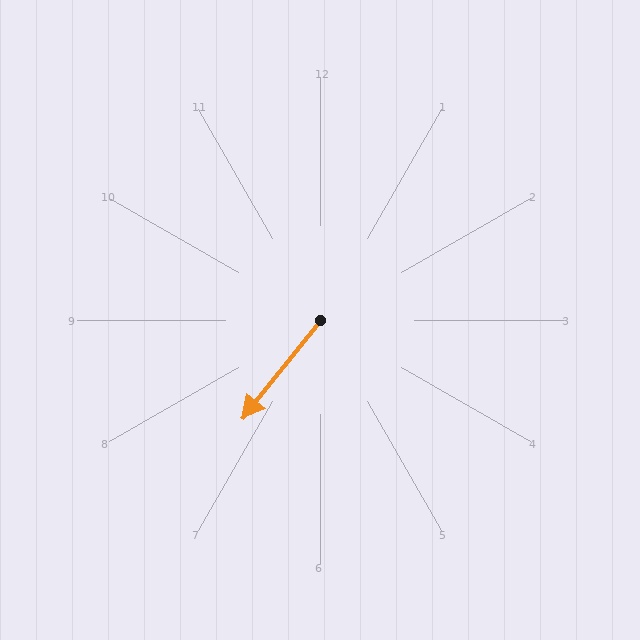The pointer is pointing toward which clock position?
Roughly 7 o'clock.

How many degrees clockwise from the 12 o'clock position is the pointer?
Approximately 218 degrees.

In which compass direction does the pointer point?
Southwest.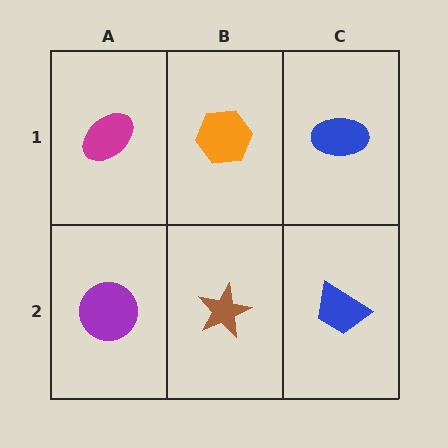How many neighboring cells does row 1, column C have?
2.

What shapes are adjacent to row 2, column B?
An orange hexagon (row 1, column B), a purple circle (row 2, column A), a blue trapezoid (row 2, column C).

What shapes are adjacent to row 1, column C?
A blue trapezoid (row 2, column C), an orange hexagon (row 1, column B).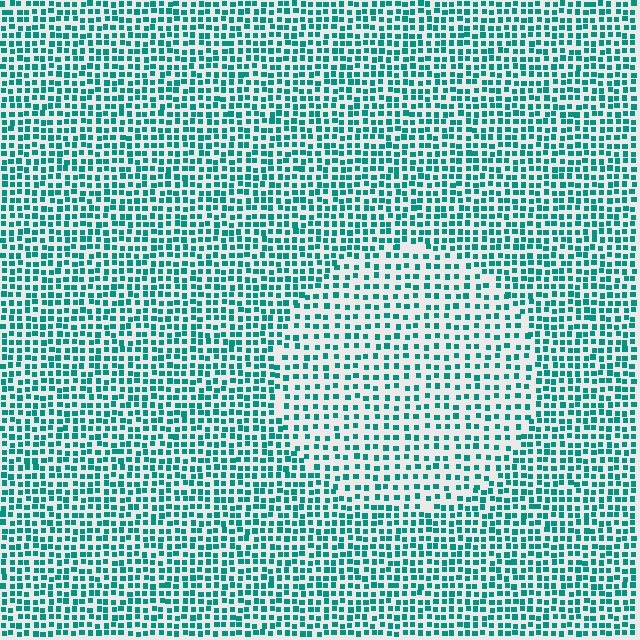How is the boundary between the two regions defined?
The boundary is defined by a change in element density (approximately 1.6x ratio). All elements are the same color, size, and shape.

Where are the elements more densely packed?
The elements are more densely packed outside the circle boundary.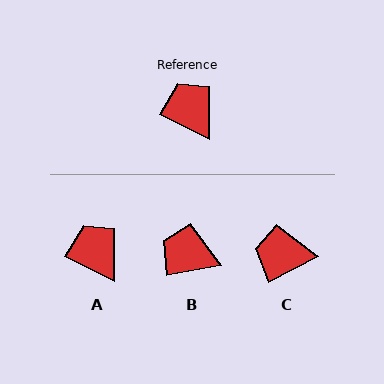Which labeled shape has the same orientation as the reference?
A.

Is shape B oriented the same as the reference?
No, it is off by about 37 degrees.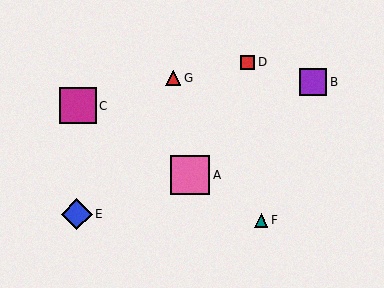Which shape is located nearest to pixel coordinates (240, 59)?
The red square (labeled D) at (248, 62) is nearest to that location.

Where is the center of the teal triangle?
The center of the teal triangle is at (261, 220).